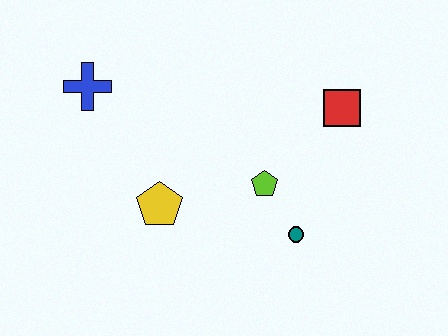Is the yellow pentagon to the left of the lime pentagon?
Yes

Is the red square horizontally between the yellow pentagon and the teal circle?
No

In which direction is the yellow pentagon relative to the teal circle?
The yellow pentagon is to the left of the teal circle.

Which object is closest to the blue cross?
The yellow pentagon is closest to the blue cross.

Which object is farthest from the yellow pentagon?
The red square is farthest from the yellow pentagon.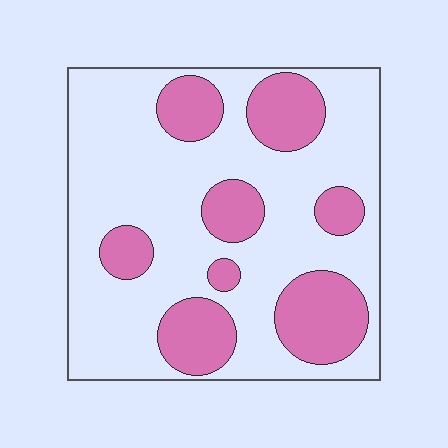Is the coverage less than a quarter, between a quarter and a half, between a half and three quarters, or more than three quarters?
Between a quarter and a half.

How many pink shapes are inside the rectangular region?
8.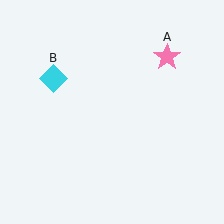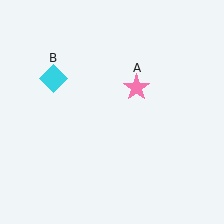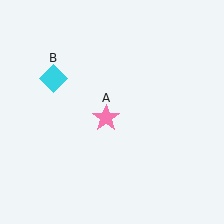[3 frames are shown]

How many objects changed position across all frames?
1 object changed position: pink star (object A).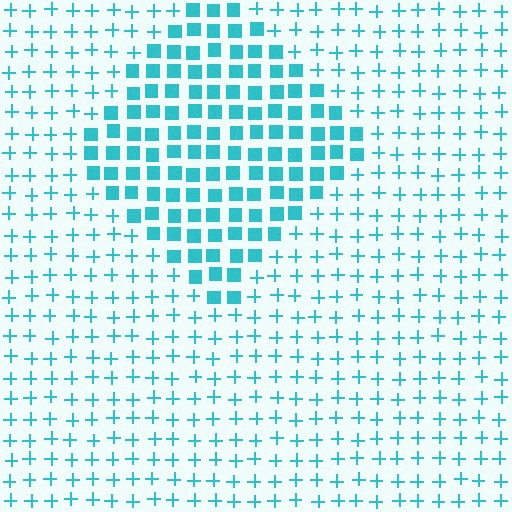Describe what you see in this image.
The image is filled with small cyan elements arranged in a uniform grid. A diamond-shaped region contains squares, while the surrounding area contains plus signs. The boundary is defined purely by the change in element shape.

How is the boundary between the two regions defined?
The boundary is defined by a change in element shape: squares inside vs. plus signs outside. All elements share the same color and spacing.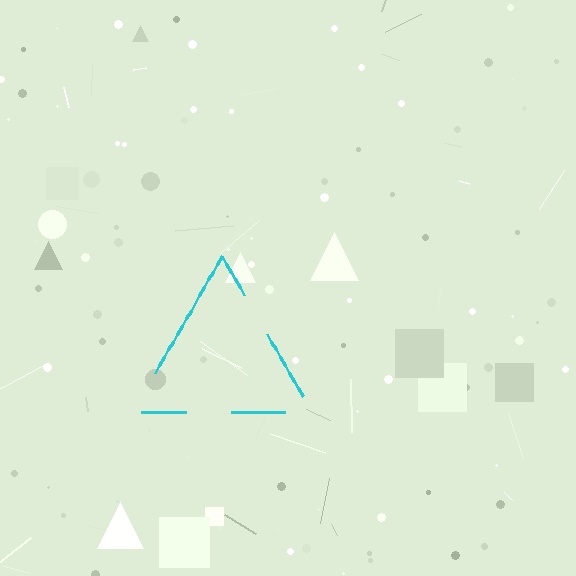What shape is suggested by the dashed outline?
The dashed outline suggests a triangle.